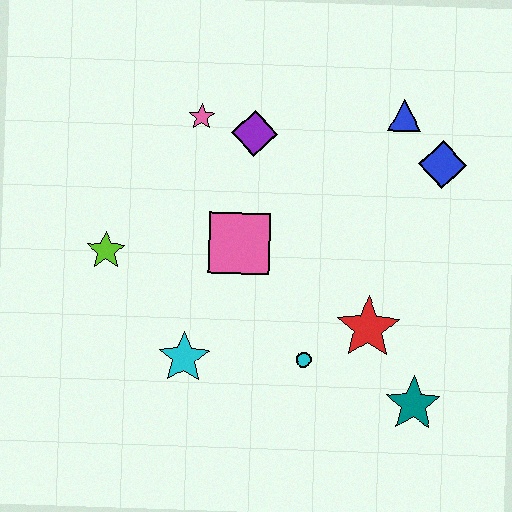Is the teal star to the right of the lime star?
Yes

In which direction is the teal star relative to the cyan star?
The teal star is to the right of the cyan star.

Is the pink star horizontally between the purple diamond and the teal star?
No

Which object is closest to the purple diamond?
The pink star is closest to the purple diamond.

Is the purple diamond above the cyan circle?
Yes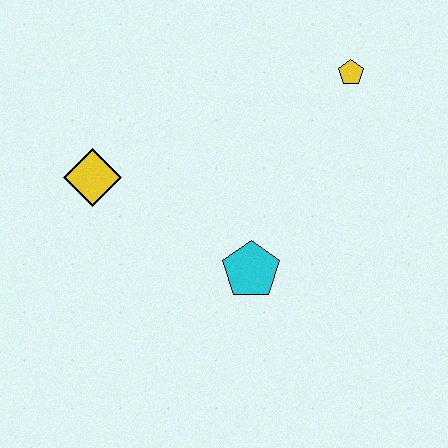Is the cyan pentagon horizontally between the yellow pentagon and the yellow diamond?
Yes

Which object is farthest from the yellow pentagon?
The yellow diamond is farthest from the yellow pentagon.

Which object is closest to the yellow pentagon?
The cyan pentagon is closest to the yellow pentagon.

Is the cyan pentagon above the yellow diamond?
No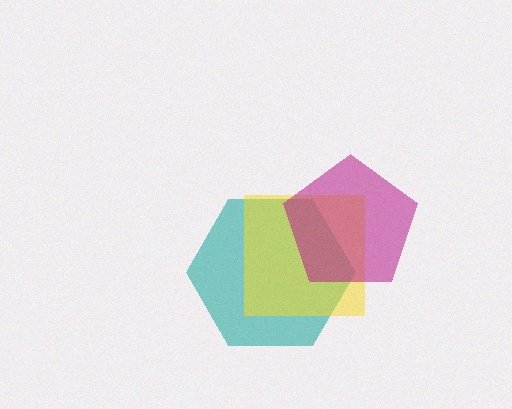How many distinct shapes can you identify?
There are 3 distinct shapes: a teal hexagon, a yellow square, a magenta pentagon.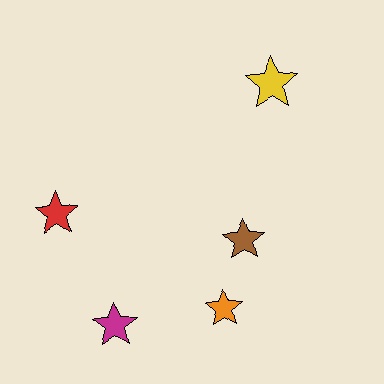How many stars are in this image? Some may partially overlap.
There are 5 stars.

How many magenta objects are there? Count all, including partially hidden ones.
There is 1 magenta object.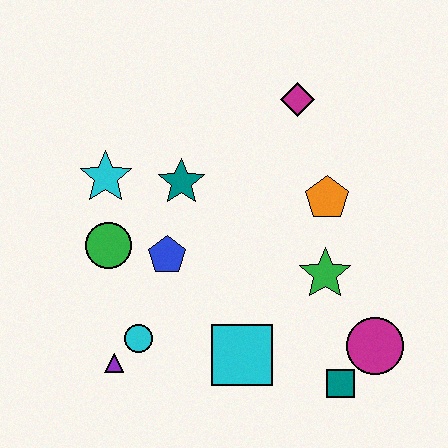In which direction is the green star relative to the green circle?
The green star is to the right of the green circle.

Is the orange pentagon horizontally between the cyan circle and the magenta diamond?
No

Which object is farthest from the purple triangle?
The magenta diamond is farthest from the purple triangle.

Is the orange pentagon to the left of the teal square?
Yes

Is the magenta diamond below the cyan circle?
No